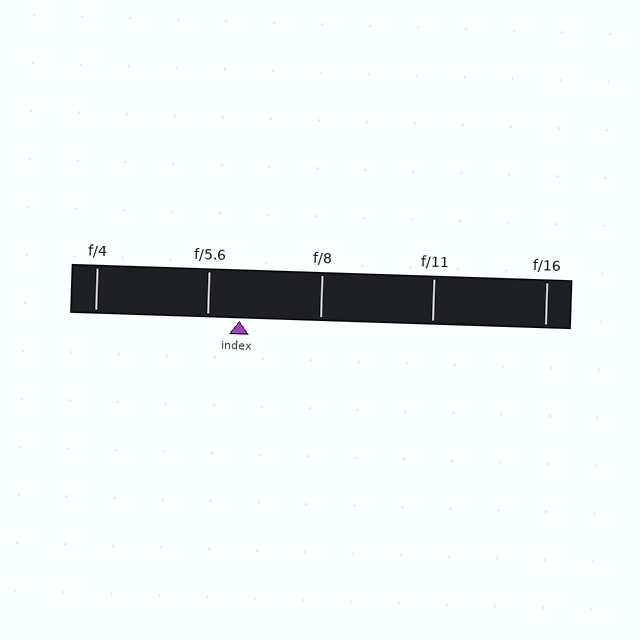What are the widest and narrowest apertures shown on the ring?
The widest aperture shown is f/4 and the narrowest is f/16.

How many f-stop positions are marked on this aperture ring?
There are 5 f-stop positions marked.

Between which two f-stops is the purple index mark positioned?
The index mark is between f/5.6 and f/8.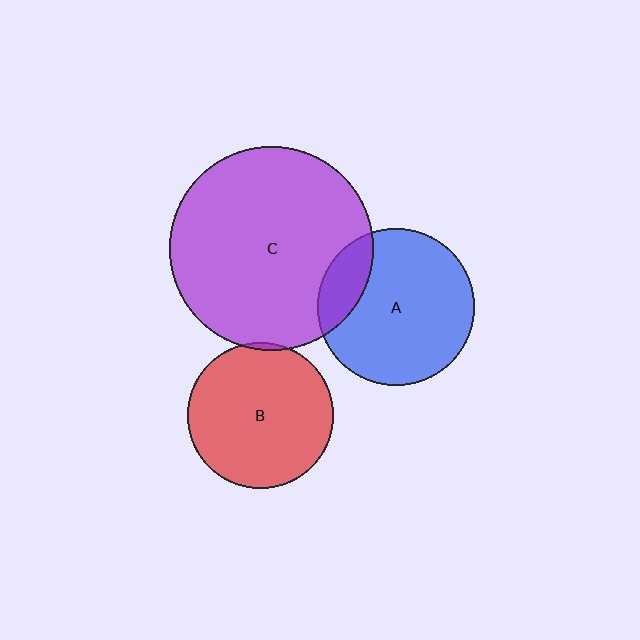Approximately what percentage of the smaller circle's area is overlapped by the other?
Approximately 15%.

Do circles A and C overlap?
Yes.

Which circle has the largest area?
Circle C (purple).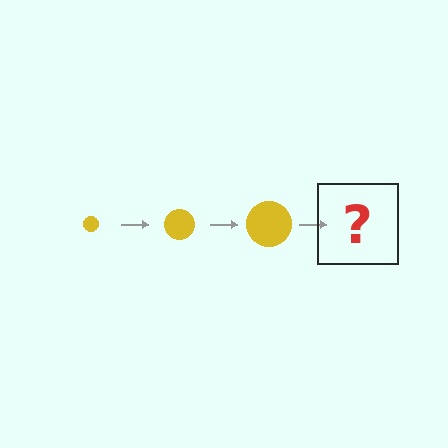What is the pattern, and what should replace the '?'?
The pattern is that the circle gets progressively larger each step. The '?' should be a yellow circle, larger than the previous one.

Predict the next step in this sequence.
The next step is a yellow circle, larger than the previous one.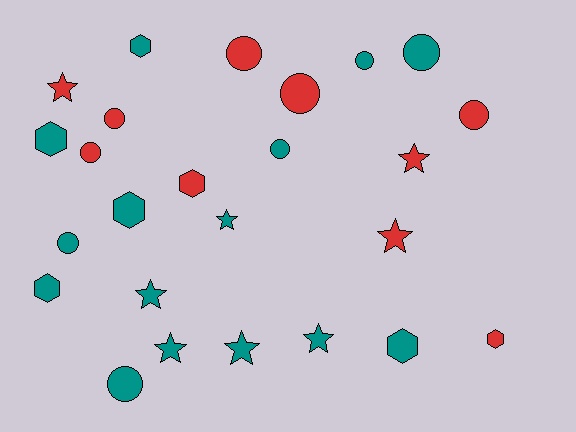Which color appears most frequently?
Teal, with 15 objects.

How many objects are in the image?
There are 25 objects.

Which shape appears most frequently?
Circle, with 10 objects.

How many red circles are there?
There are 5 red circles.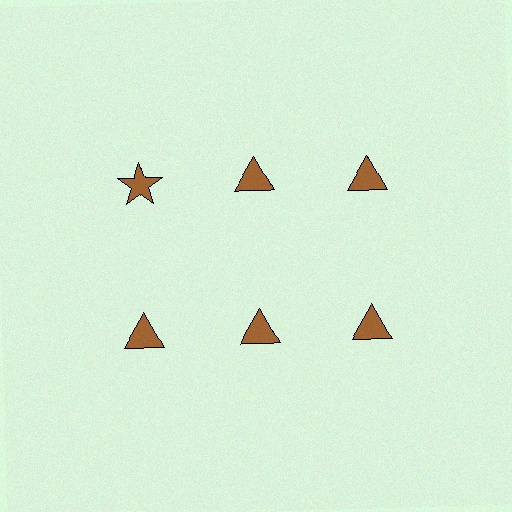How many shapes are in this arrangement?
There are 6 shapes arranged in a grid pattern.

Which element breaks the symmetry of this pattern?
The brown star in the top row, leftmost column breaks the symmetry. All other shapes are brown triangles.